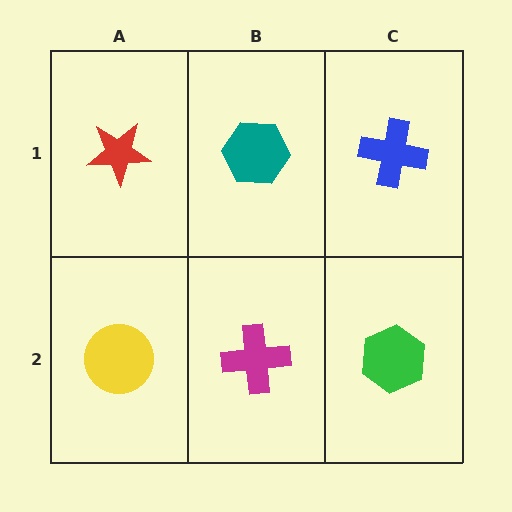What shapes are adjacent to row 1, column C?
A green hexagon (row 2, column C), a teal hexagon (row 1, column B).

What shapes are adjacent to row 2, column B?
A teal hexagon (row 1, column B), a yellow circle (row 2, column A), a green hexagon (row 2, column C).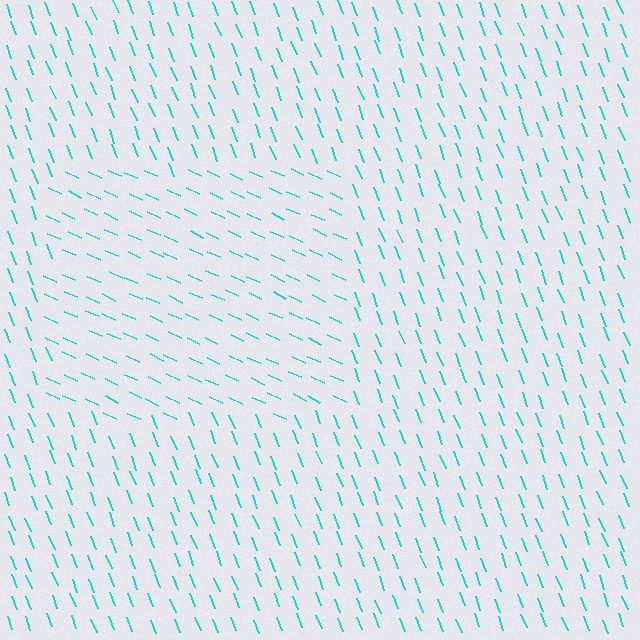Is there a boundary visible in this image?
Yes, there is a texture boundary formed by a change in line orientation.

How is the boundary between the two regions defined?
The boundary is defined purely by a change in line orientation (approximately 45 degrees difference). All lines are the same color and thickness.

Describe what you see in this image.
The image is filled with small cyan line segments. A rectangle region in the image has lines oriented differently from the surrounding lines, creating a visible texture boundary.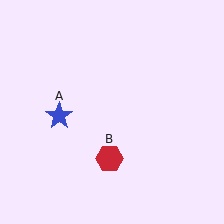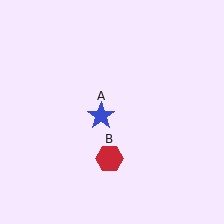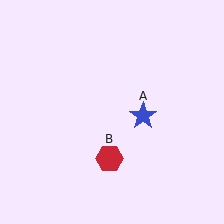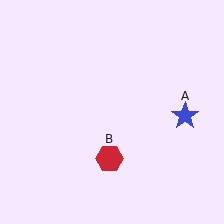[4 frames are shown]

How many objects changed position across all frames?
1 object changed position: blue star (object A).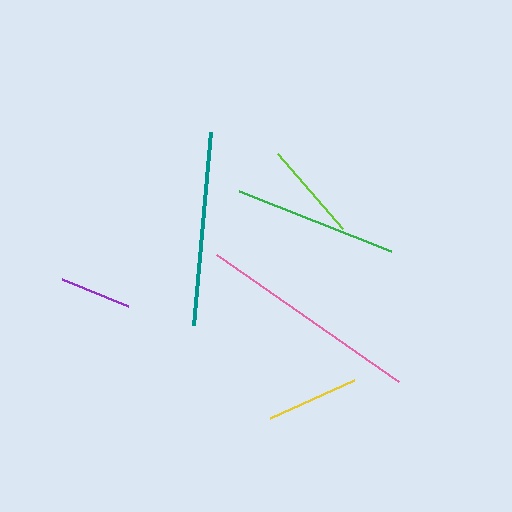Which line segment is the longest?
The pink line is the longest at approximately 222 pixels.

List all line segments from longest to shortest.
From longest to shortest: pink, teal, green, lime, yellow, purple.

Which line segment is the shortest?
The purple line is the shortest at approximately 71 pixels.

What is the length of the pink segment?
The pink segment is approximately 222 pixels long.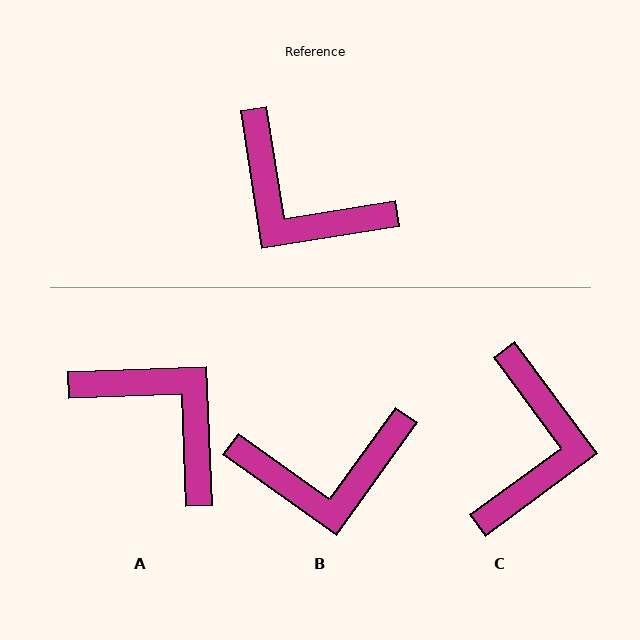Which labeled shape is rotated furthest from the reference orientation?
A, about 173 degrees away.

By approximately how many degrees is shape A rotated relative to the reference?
Approximately 173 degrees counter-clockwise.